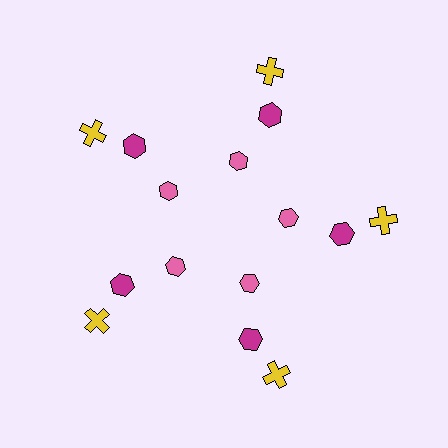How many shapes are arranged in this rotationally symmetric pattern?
There are 15 shapes, arranged in 5 groups of 3.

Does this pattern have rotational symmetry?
Yes, this pattern has 5-fold rotational symmetry. It looks the same after rotating 72 degrees around the center.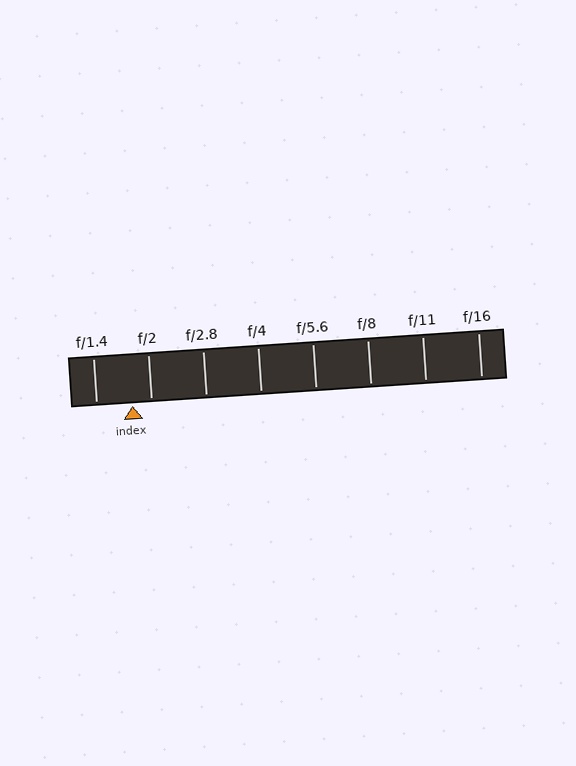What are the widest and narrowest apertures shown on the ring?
The widest aperture shown is f/1.4 and the narrowest is f/16.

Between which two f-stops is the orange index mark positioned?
The index mark is between f/1.4 and f/2.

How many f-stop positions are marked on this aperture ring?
There are 8 f-stop positions marked.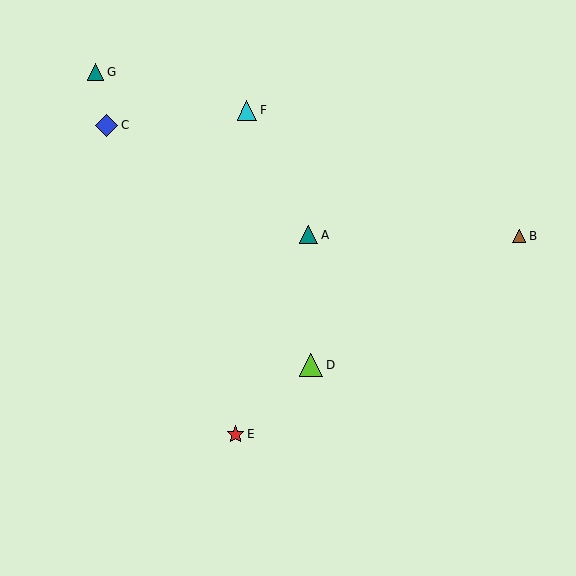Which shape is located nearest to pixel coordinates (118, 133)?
The blue diamond (labeled C) at (107, 125) is nearest to that location.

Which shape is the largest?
The lime triangle (labeled D) is the largest.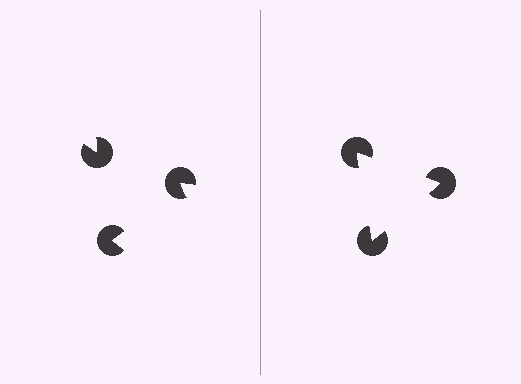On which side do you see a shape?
An illusory triangle appears on the right side. On the left side the wedge cuts are rotated, so no coherent shape forms.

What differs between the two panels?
The pac-man discs are positioned identically on both sides; only the wedge orientations differ. On the right they align to a triangle; on the left they are misaligned.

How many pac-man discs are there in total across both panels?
6 — 3 on each side.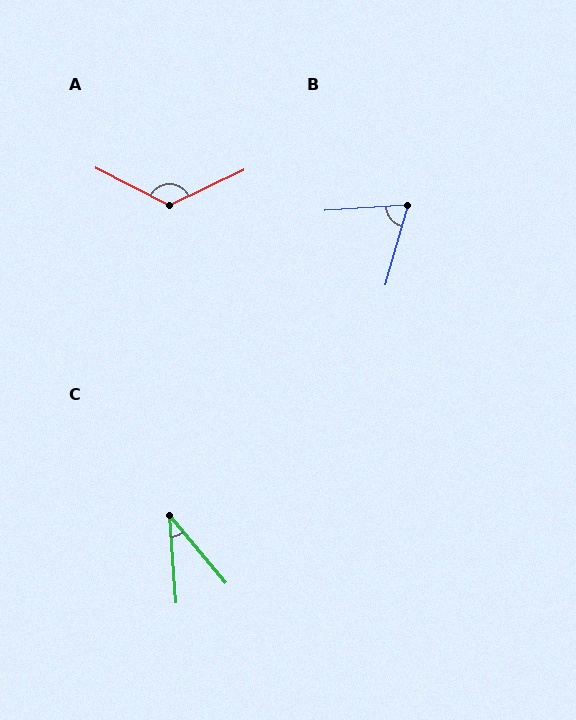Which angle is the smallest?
C, at approximately 35 degrees.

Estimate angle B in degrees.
Approximately 71 degrees.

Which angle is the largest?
A, at approximately 127 degrees.